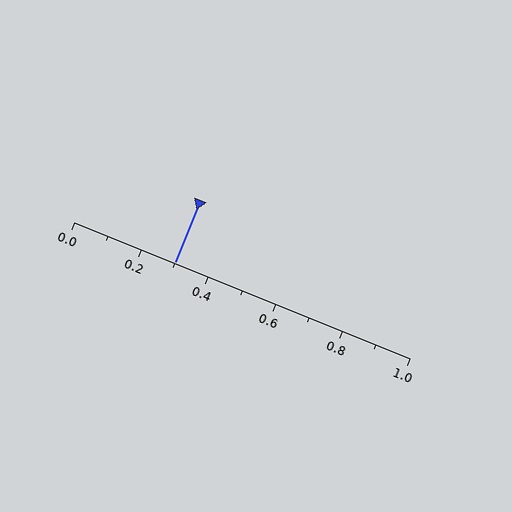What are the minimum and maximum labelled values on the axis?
The axis runs from 0.0 to 1.0.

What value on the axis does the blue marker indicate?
The marker indicates approximately 0.3.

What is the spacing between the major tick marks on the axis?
The major ticks are spaced 0.2 apart.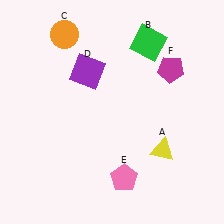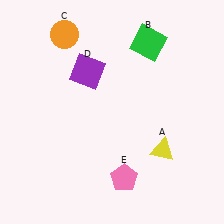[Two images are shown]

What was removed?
The magenta pentagon (F) was removed in Image 2.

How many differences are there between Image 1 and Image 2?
There is 1 difference between the two images.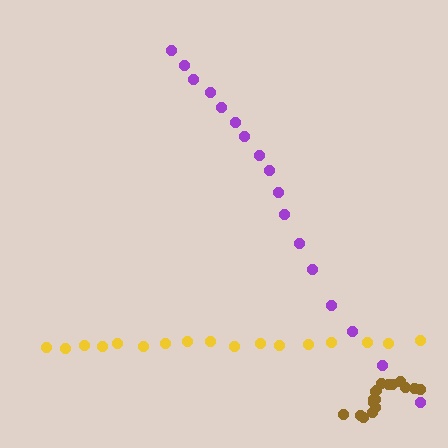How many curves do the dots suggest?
There are 3 distinct paths.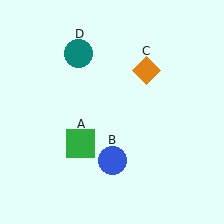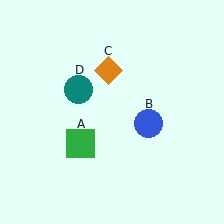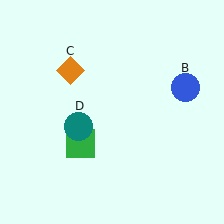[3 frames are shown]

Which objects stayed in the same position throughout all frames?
Green square (object A) remained stationary.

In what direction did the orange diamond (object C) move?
The orange diamond (object C) moved left.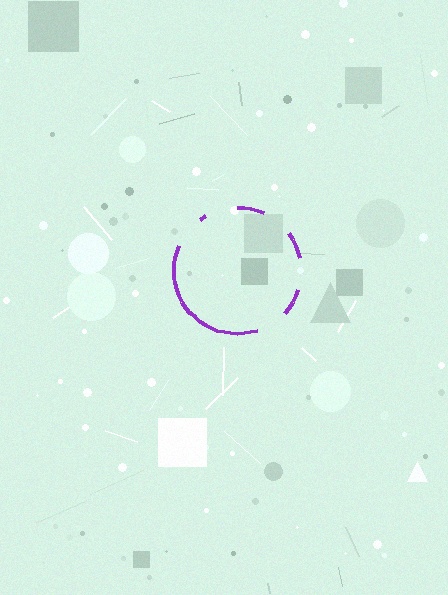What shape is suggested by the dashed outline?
The dashed outline suggests a circle.